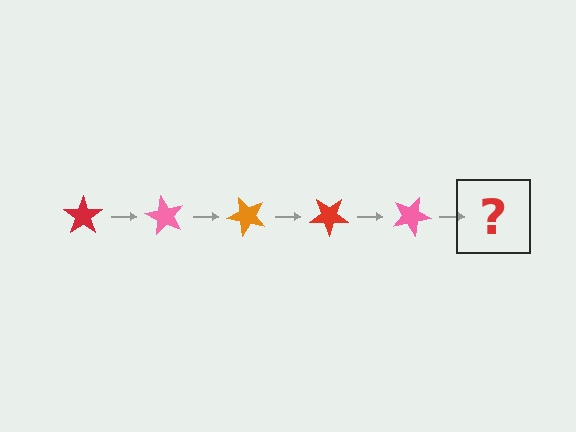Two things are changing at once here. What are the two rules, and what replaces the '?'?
The two rules are that it rotates 60 degrees each step and the color cycles through red, pink, and orange. The '?' should be an orange star, rotated 300 degrees from the start.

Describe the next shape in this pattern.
It should be an orange star, rotated 300 degrees from the start.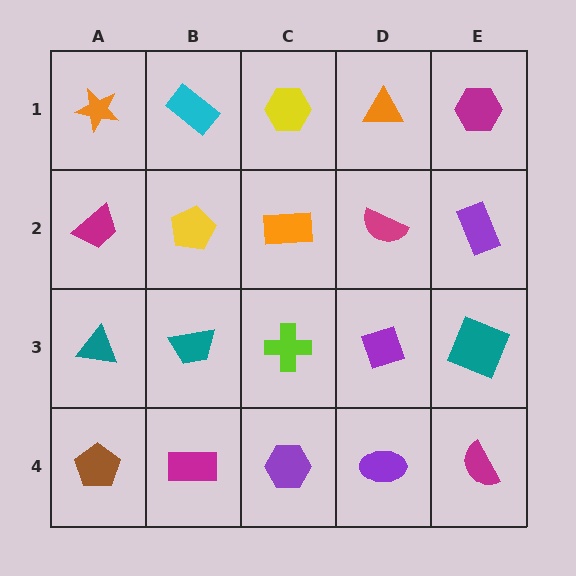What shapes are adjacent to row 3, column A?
A magenta trapezoid (row 2, column A), a brown pentagon (row 4, column A), a teal trapezoid (row 3, column B).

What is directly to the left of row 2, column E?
A magenta semicircle.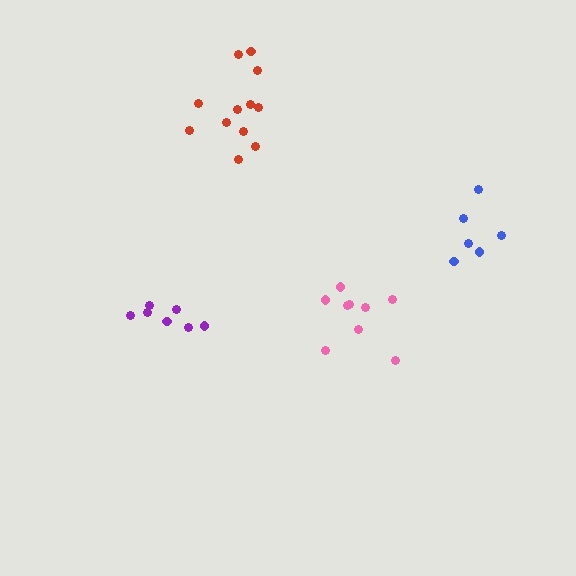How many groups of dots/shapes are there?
There are 4 groups.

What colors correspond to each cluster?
The clusters are colored: pink, red, blue, purple.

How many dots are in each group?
Group 1: 9 dots, Group 2: 12 dots, Group 3: 6 dots, Group 4: 7 dots (34 total).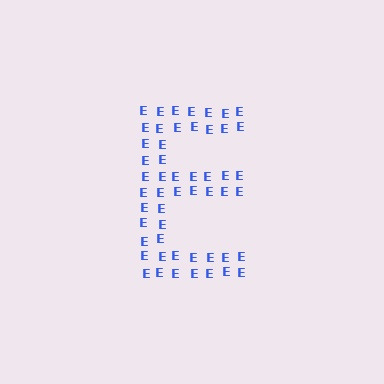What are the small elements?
The small elements are letter E's.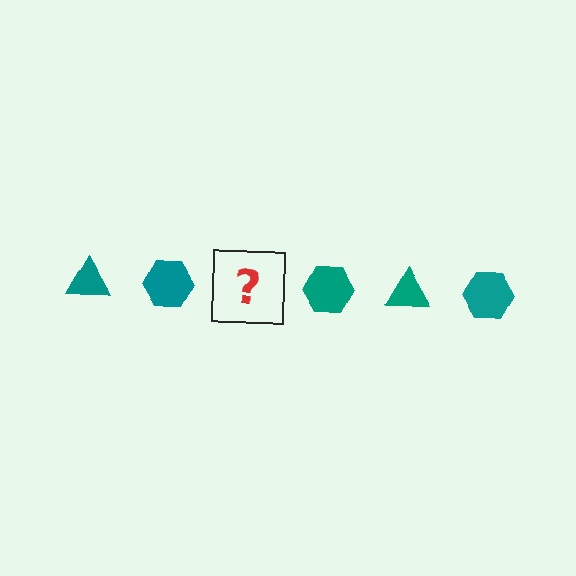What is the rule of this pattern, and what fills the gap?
The rule is that the pattern cycles through triangle, hexagon shapes in teal. The gap should be filled with a teal triangle.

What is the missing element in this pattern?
The missing element is a teal triangle.